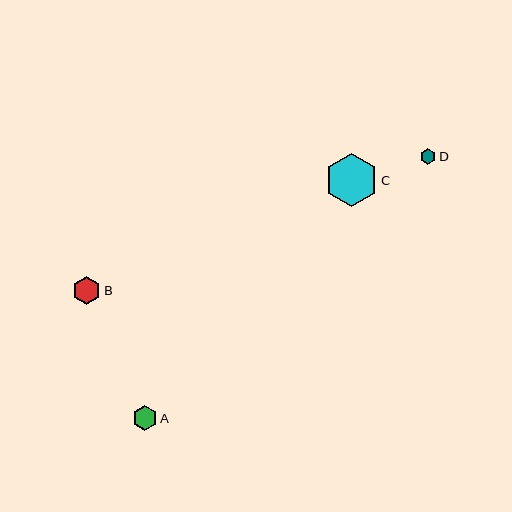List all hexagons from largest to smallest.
From largest to smallest: C, B, A, D.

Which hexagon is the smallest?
Hexagon D is the smallest with a size of approximately 16 pixels.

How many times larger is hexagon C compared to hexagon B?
Hexagon C is approximately 1.9 times the size of hexagon B.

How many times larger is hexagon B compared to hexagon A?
Hexagon B is approximately 1.2 times the size of hexagon A.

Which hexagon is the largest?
Hexagon C is the largest with a size of approximately 53 pixels.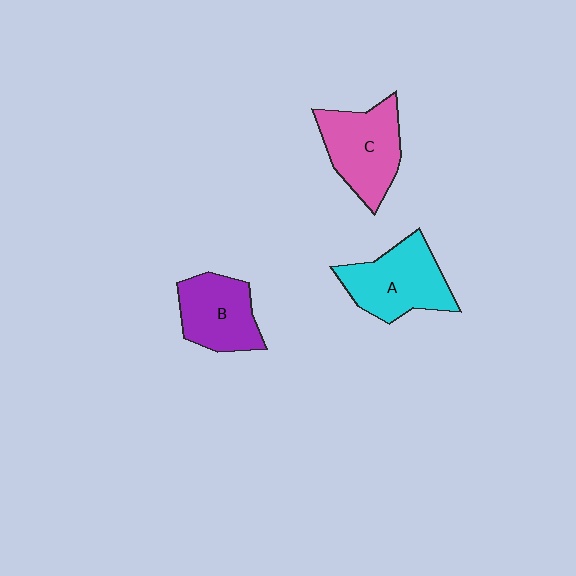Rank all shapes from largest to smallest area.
From largest to smallest: A (cyan), C (pink), B (purple).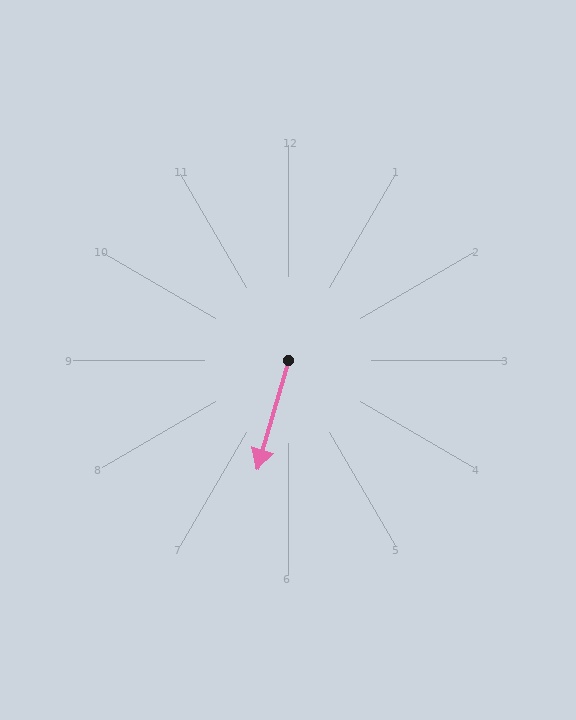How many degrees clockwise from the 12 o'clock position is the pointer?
Approximately 196 degrees.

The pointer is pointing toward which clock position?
Roughly 7 o'clock.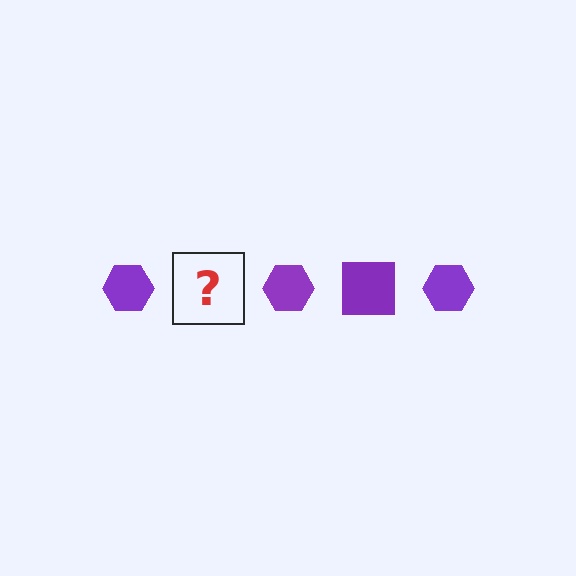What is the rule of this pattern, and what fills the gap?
The rule is that the pattern cycles through hexagon, square shapes in purple. The gap should be filled with a purple square.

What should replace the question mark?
The question mark should be replaced with a purple square.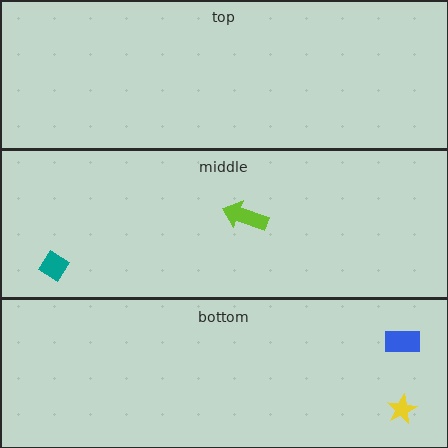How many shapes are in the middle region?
2.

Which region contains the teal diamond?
The middle region.